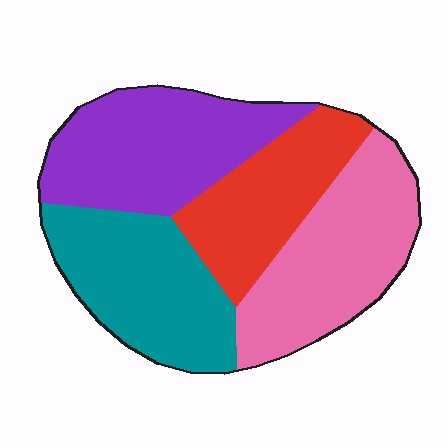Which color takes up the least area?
Red, at roughly 20%.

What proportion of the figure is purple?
Purple takes up between a sixth and a third of the figure.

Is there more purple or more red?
Purple.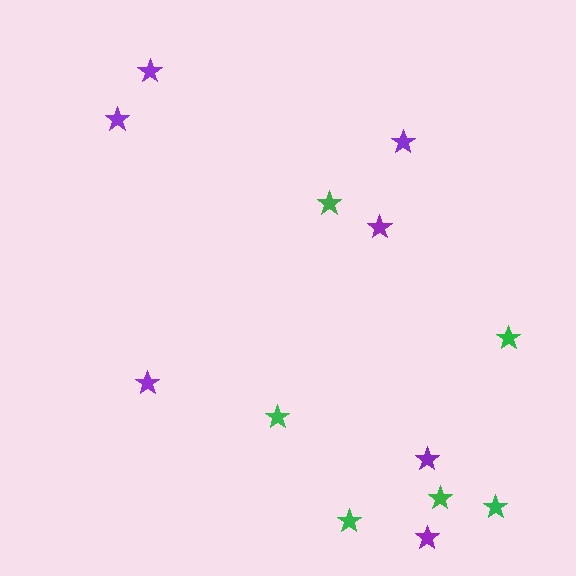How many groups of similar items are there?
There are 2 groups: one group of green stars (6) and one group of purple stars (7).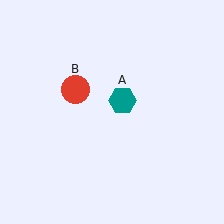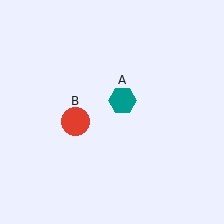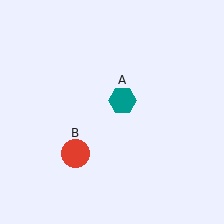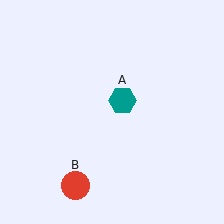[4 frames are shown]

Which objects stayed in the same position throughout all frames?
Teal hexagon (object A) remained stationary.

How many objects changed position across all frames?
1 object changed position: red circle (object B).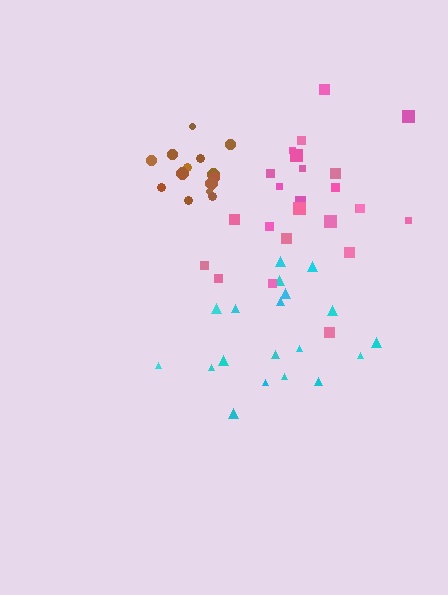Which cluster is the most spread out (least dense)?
Pink.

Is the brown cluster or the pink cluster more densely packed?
Brown.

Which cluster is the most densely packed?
Brown.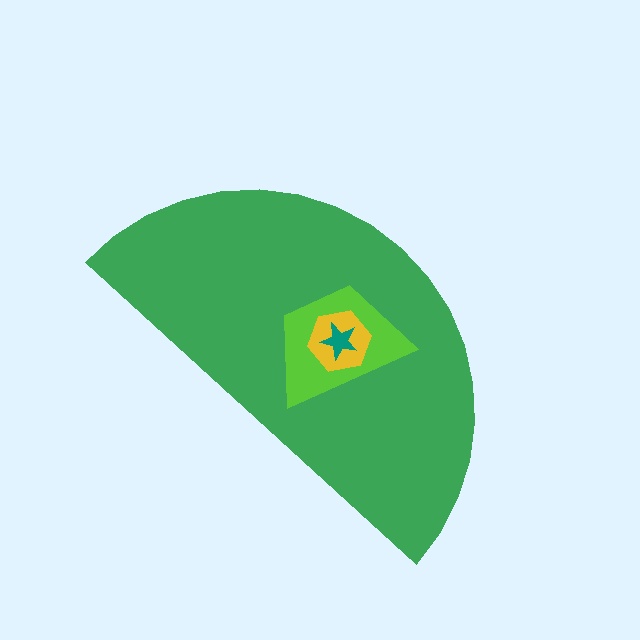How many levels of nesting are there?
4.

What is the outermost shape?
The green semicircle.